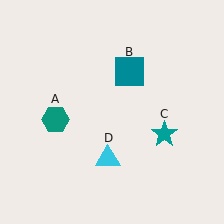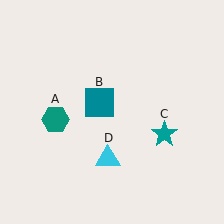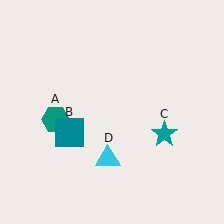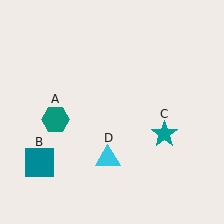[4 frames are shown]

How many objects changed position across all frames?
1 object changed position: teal square (object B).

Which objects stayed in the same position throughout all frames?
Teal hexagon (object A) and teal star (object C) and cyan triangle (object D) remained stationary.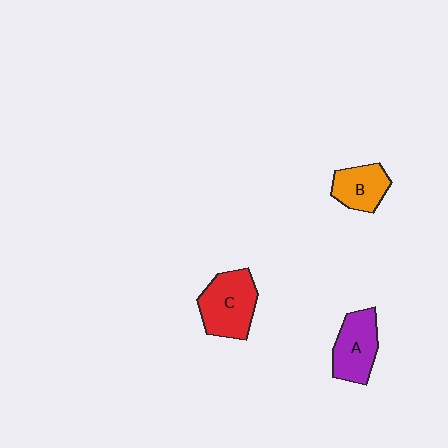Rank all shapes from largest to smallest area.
From largest to smallest: C (red), A (purple), B (orange).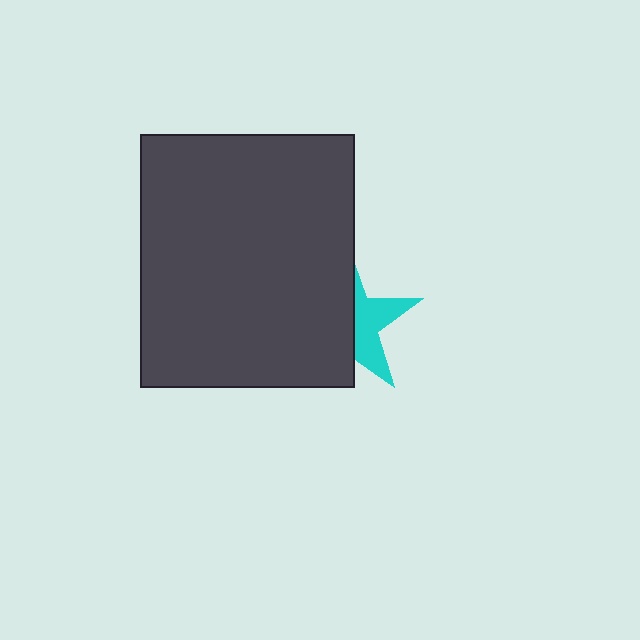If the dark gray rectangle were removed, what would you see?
You would see the complete cyan star.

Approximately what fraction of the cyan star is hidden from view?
Roughly 61% of the cyan star is hidden behind the dark gray rectangle.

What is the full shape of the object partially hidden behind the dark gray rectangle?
The partially hidden object is a cyan star.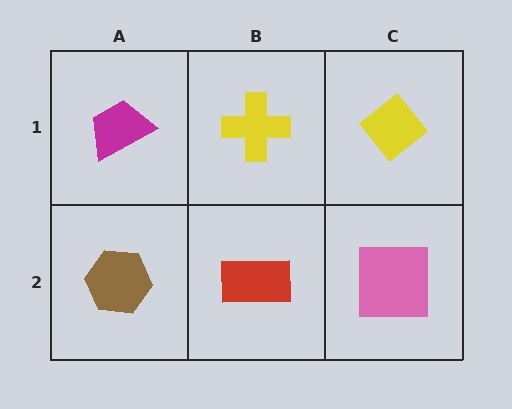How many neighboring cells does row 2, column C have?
2.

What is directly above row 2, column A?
A magenta trapezoid.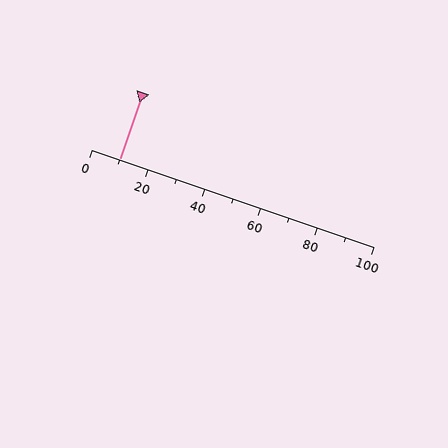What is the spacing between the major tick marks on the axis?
The major ticks are spaced 20 apart.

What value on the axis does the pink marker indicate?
The marker indicates approximately 10.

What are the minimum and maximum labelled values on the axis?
The axis runs from 0 to 100.